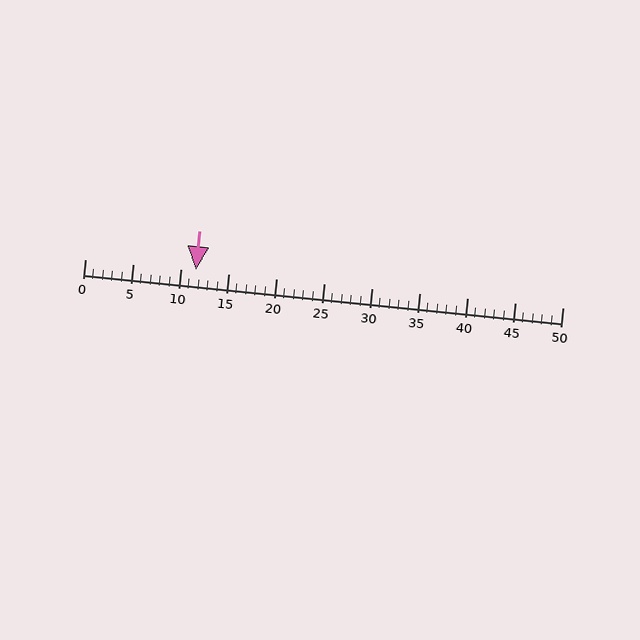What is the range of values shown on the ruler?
The ruler shows values from 0 to 50.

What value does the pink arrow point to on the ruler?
The pink arrow points to approximately 12.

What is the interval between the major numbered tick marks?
The major tick marks are spaced 5 units apart.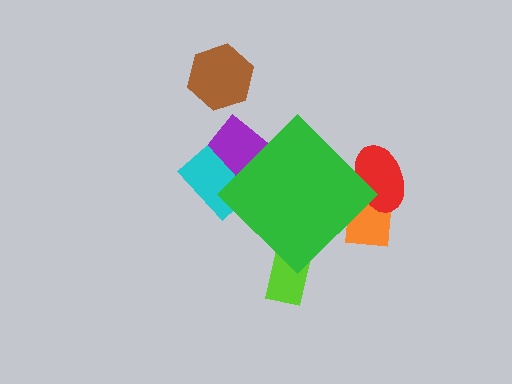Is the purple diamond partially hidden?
Yes, the purple diamond is partially hidden behind the green diamond.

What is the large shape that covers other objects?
A green diamond.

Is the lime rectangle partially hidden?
Yes, the lime rectangle is partially hidden behind the green diamond.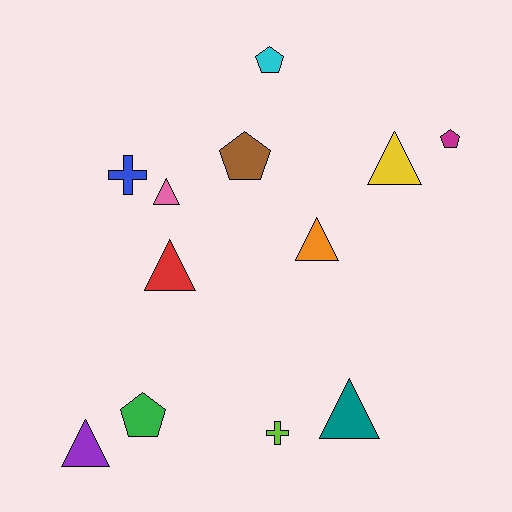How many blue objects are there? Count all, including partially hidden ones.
There is 1 blue object.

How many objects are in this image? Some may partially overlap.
There are 12 objects.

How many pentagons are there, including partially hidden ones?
There are 4 pentagons.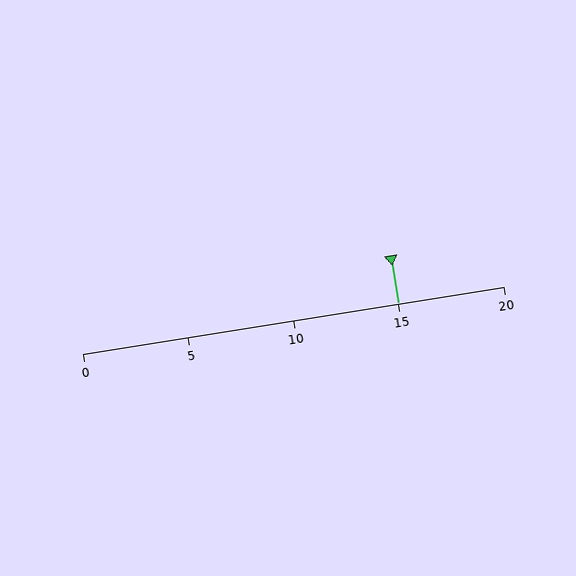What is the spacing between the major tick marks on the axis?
The major ticks are spaced 5 apart.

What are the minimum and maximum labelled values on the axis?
The axis runs from 0 to 20.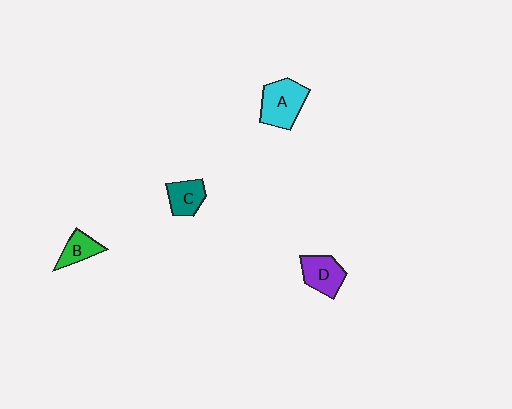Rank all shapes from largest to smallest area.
From largest to smallest: A (cyan), D (purple), C (teal), B (green).